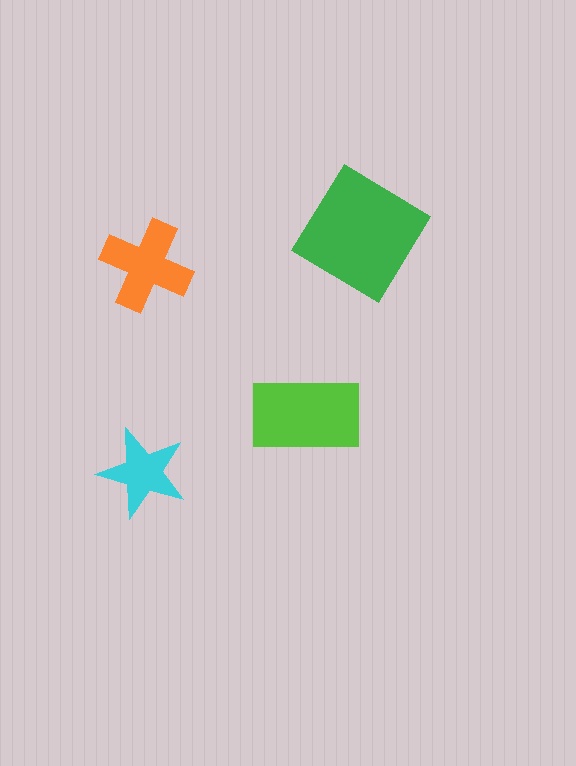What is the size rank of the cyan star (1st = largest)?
4th.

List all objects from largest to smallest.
The green diamond, the lime rectangle, the orange cross, the cyan star.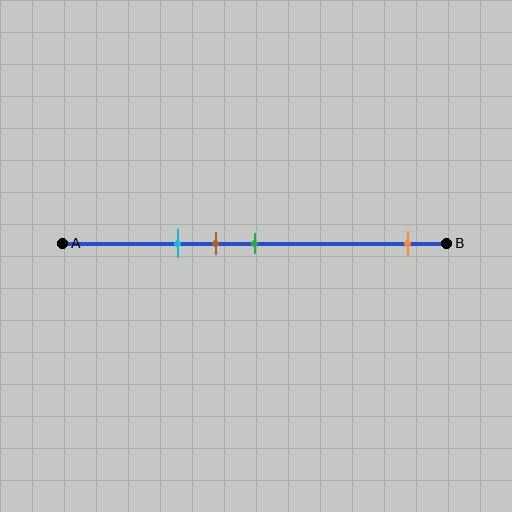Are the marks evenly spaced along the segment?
No, the marks are not evenly spaced.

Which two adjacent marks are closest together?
The brown and green marks are the closest adjacent pair.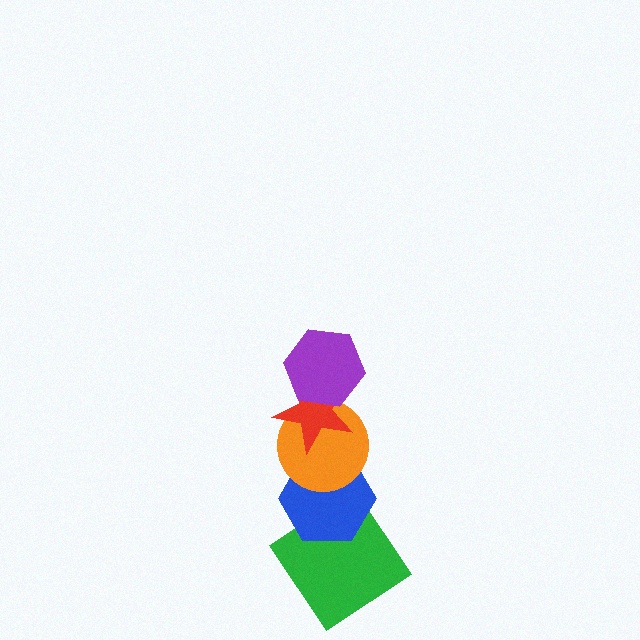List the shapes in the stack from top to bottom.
From top to bottom: the purple hexagon, the red star, the orange circle, the blue hexagon, the green diamond.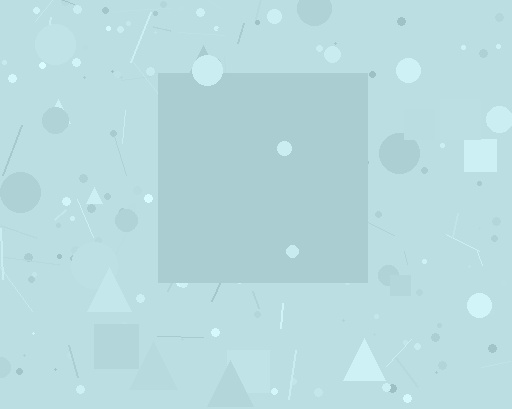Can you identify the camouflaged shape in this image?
The camouflaged shape is a square.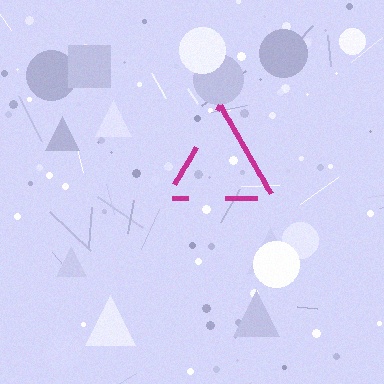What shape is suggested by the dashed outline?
The dashed outline suggests a triangle.